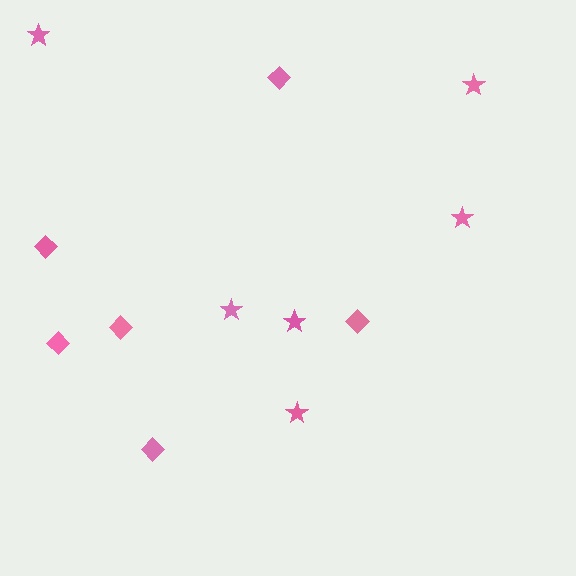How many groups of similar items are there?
There are 2 groups: one group of diamonds (6) and one group of stars (6).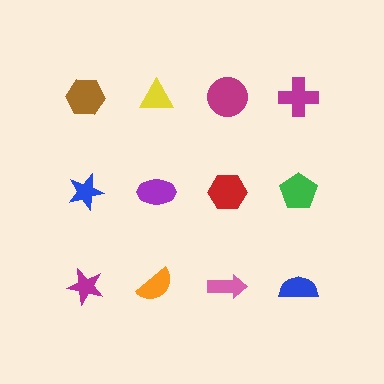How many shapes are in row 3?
4 shapes.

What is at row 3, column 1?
A magenta star.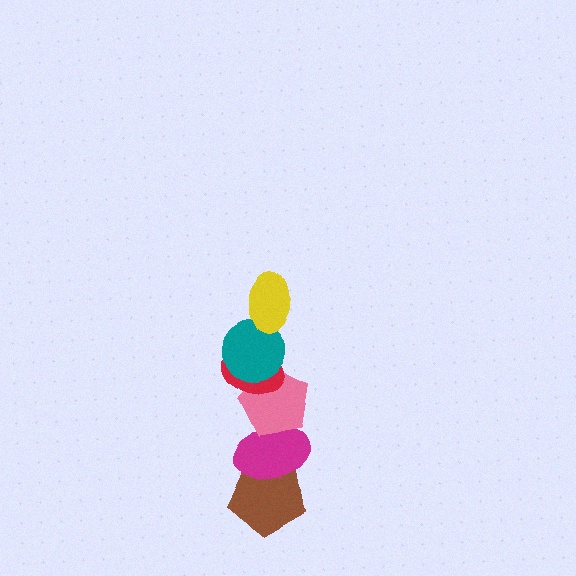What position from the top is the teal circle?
The teal circle is 2nd from the top.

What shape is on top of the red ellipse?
The teal circle is on top of the red ellipse.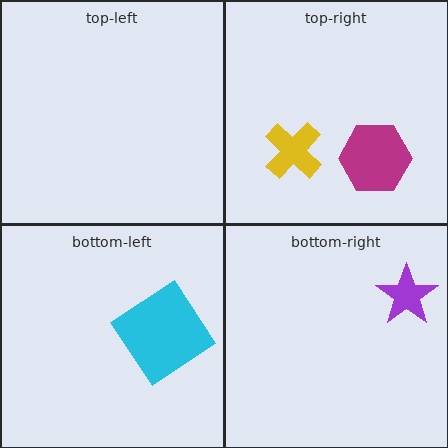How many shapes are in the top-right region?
2.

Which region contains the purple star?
The bottom-right region.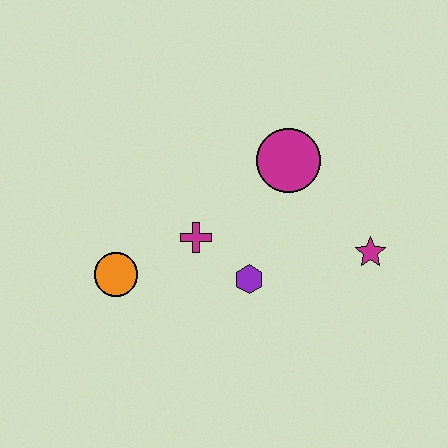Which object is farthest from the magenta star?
The orange circle is farthest from the magenta star.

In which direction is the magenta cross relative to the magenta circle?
The magenta cross is to the left of the magenta circle.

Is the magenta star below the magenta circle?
Yes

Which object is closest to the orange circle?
The magenta cross is closest to the orange circle.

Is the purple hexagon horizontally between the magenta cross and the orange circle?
No